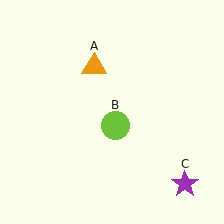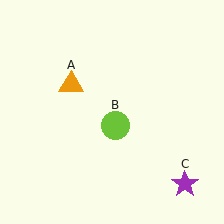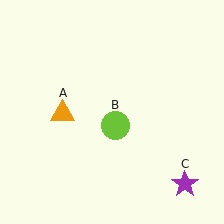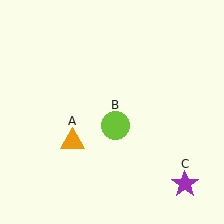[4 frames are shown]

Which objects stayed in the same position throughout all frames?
Lime circle (object B) and purple star (object C) remained stationary.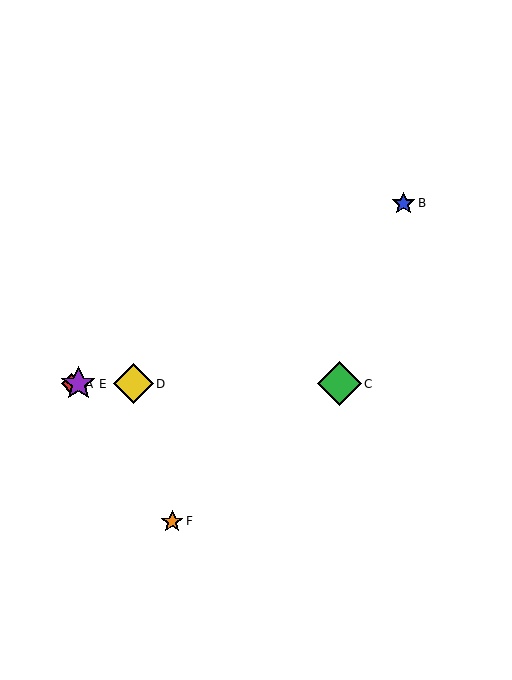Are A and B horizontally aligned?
No, A is at y≈384 and B is at y≈203.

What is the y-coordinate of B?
Object B is at y≈203.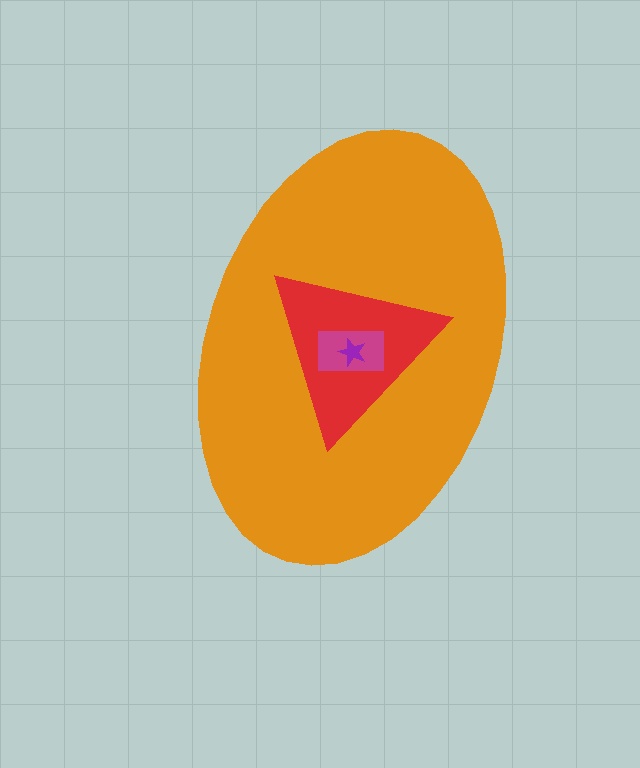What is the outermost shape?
The orange ellipse.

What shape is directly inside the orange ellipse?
The red triangle.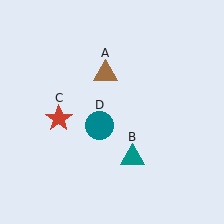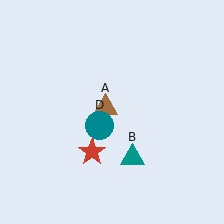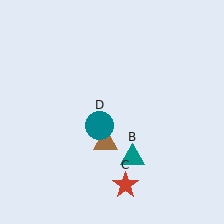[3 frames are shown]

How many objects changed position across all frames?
2 objects changed position: brown triangle (object A), red star (object C).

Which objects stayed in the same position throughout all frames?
Teal triangle (object B) and teal circle (object D) remained stationary.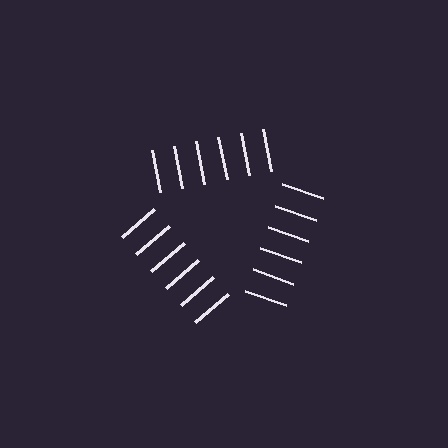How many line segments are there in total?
18 — 6 along each of the 3 edges.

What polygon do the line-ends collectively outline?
An illusory triangle — the line segments terminate on its edges but no continuous stroke is drawn.